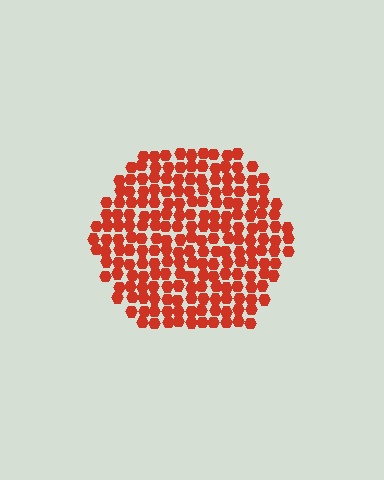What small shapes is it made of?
It is made of small hexagons.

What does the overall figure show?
The overall figure shows a hexagon.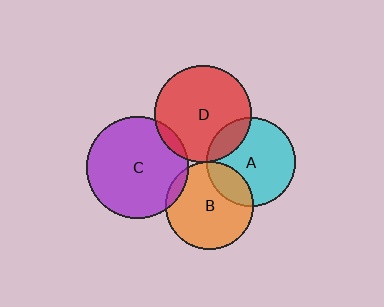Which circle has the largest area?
Circle C (purple).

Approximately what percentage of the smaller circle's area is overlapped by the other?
Approximately 5%.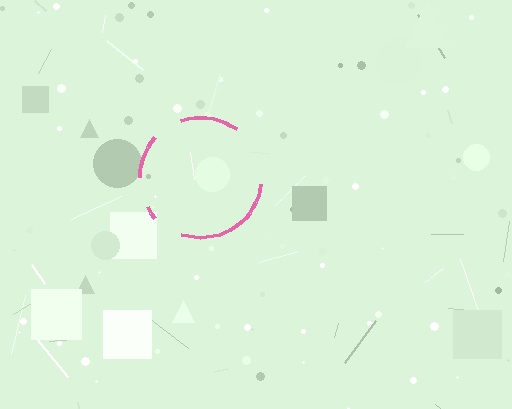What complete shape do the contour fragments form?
The contour fragments form a circle.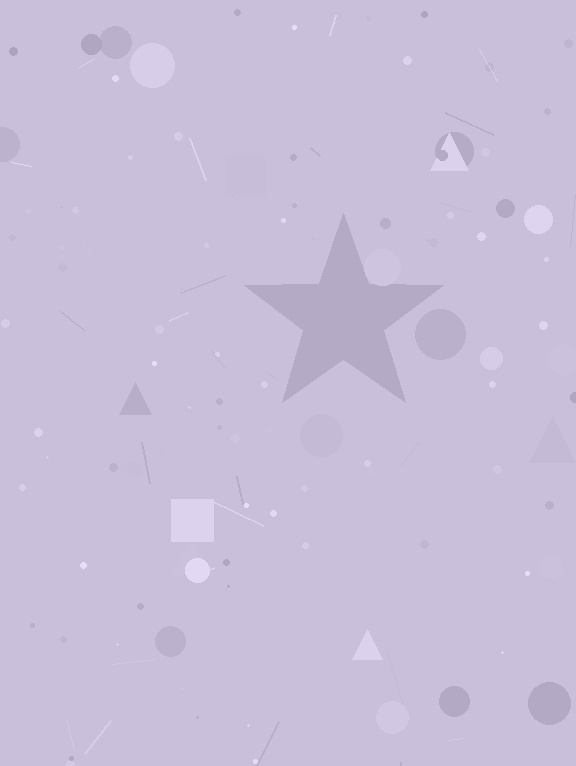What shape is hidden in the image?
A star is hidden in the image.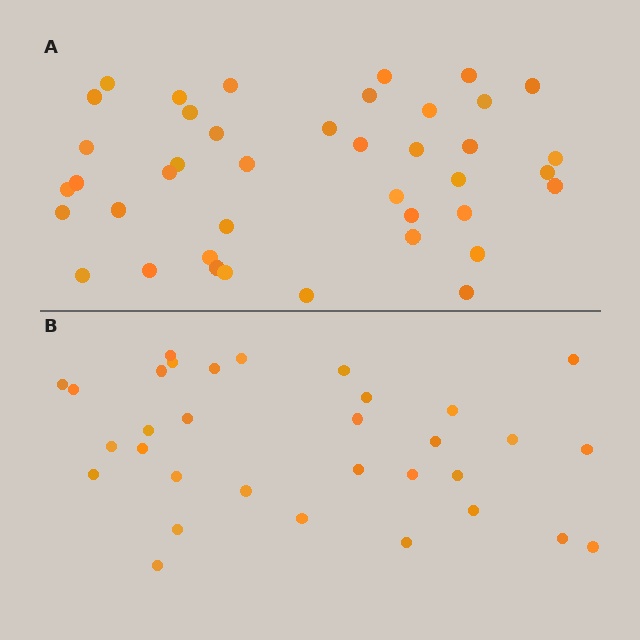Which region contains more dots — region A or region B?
Region A (the top region) has more dots.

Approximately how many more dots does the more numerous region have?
Region A has roughly 8 or so more dots than region B.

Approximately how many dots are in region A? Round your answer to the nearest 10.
About 40 dots. (The exact count is 41, which rounds to 40.)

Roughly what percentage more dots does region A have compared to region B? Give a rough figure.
About 30% more.